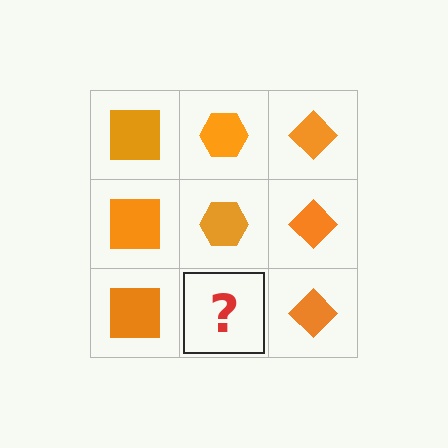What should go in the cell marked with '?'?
The missing cell should contain an orange hexagon.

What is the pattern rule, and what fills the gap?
The rule is that each column has a consistent shape. The gap should be filled with an orange hexagon.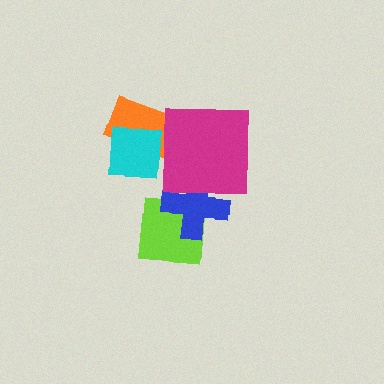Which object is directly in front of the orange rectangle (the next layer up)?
The cyan square is directly in front of the orange rectangle.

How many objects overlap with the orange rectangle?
2 objects overlap with the orange rectangle.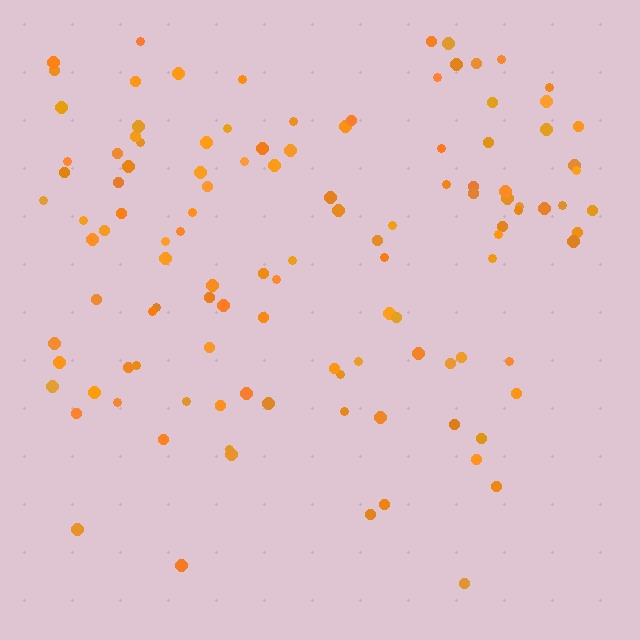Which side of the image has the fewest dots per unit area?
The bottom.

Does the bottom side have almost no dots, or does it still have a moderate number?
Still a moderate number, just noticeably fewer than the top.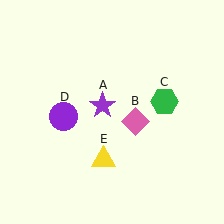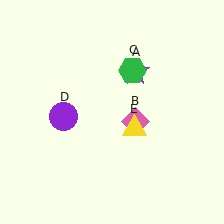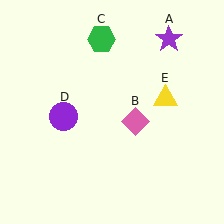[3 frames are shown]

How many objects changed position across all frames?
3 objects changed position: purple star (object A), green hexagon (object C), yellow triangle (object E).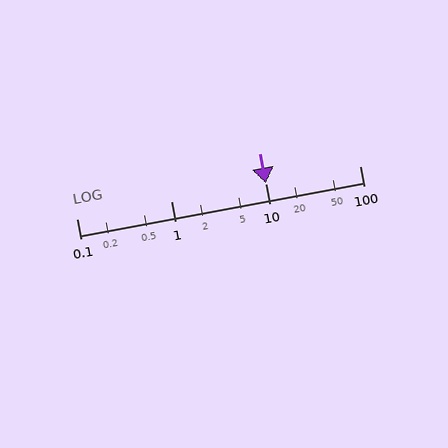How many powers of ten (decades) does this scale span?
The scale spans 3 decades, from 0.1 to 100.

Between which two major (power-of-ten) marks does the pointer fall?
The pointer is between 10 and 100.